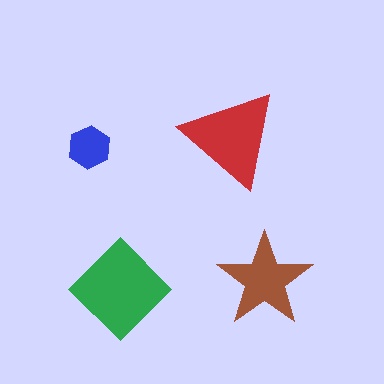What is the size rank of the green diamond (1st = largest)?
1st.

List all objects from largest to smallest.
The green diamond, the red triangle, the brown star, the blue hexagon.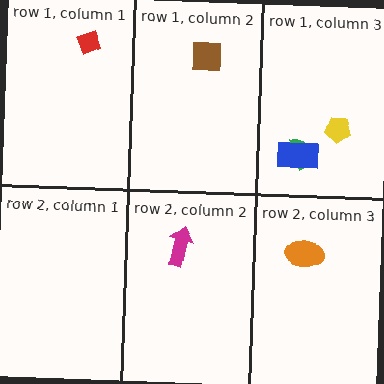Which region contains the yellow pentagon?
The row 1, column 3 region.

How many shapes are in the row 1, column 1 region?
1.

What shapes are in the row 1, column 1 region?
The red diamond.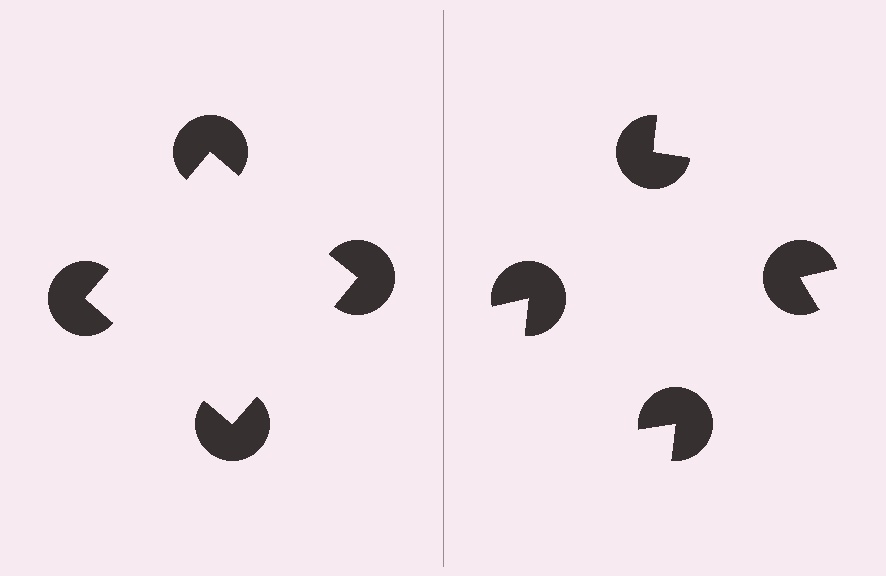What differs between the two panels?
The pac-man discs are positioned identically on both sides; only the wedge orientations differ. On the left they align to a square; on the right they are misaligned.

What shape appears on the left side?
An illusory square.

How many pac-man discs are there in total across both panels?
8 — 4 on each side.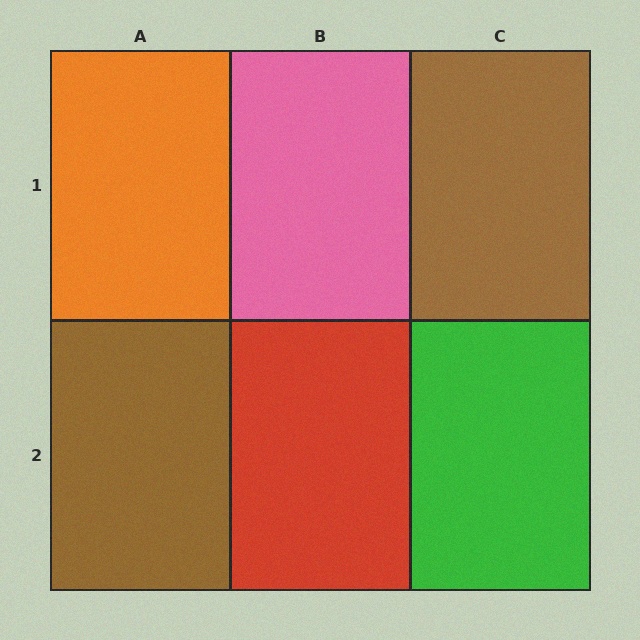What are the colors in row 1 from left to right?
Orange, pink, brown.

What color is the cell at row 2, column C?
Green.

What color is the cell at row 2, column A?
Brown.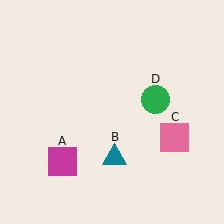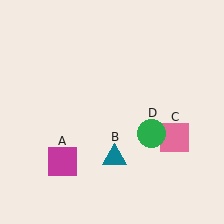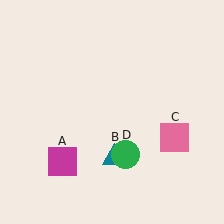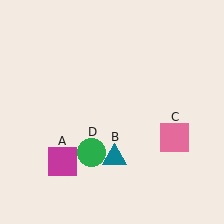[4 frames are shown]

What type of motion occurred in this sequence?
The green circle (object D) rotated clockwise around the center of the scene.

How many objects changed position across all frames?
1 object changed position: green circle (object D).